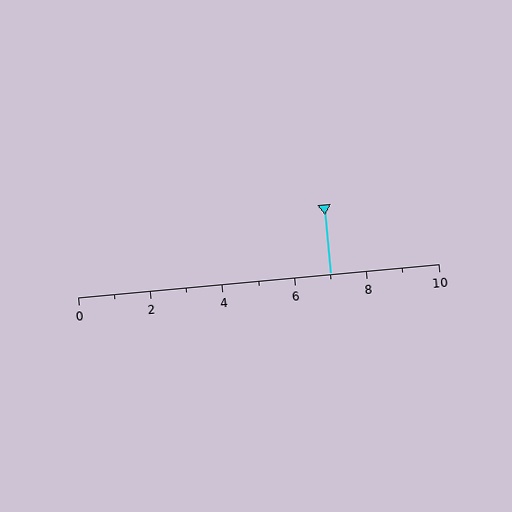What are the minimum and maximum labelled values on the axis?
The axis runs from 0 to 10.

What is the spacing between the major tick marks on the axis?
The major ticks are spaced 2 apart.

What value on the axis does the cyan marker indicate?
The marker indicates approximately 7.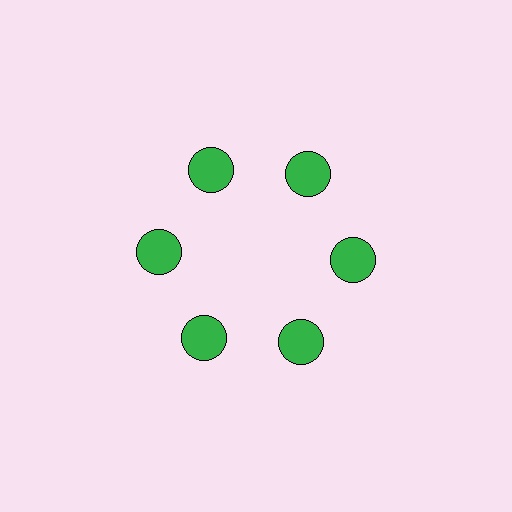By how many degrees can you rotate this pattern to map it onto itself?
The pattern maps onto itself every 60 degrees of rotation.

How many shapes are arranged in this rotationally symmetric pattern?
There are 6 shapes, arranged in 6 groups of 1.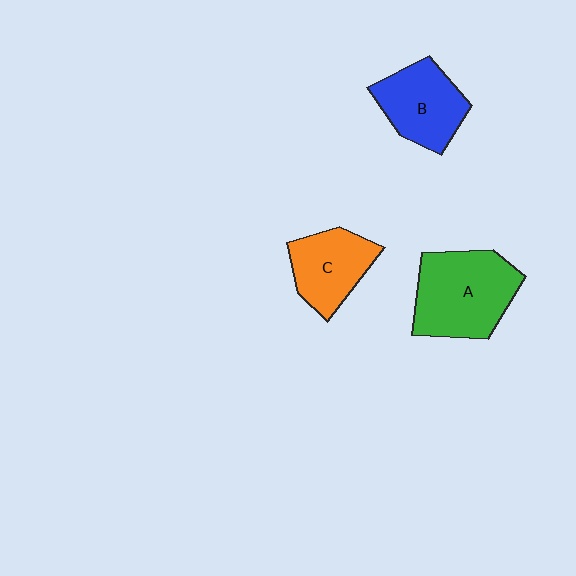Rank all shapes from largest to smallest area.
From largest to smallest: A (green), B (blue), C (orange).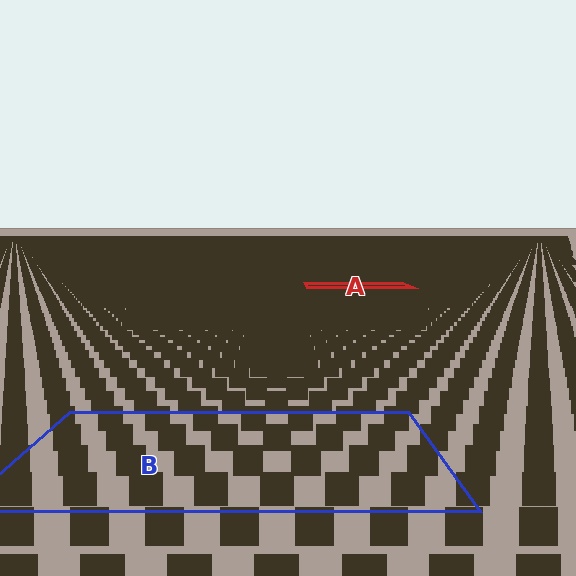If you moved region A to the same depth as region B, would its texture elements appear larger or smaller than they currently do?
They would appear larger. At a closer depth, the same texture elements are projected at a bigger on-screen size.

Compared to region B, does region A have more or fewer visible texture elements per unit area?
Region A has more texture elements per unit area — they are packed more densely because it is farther away.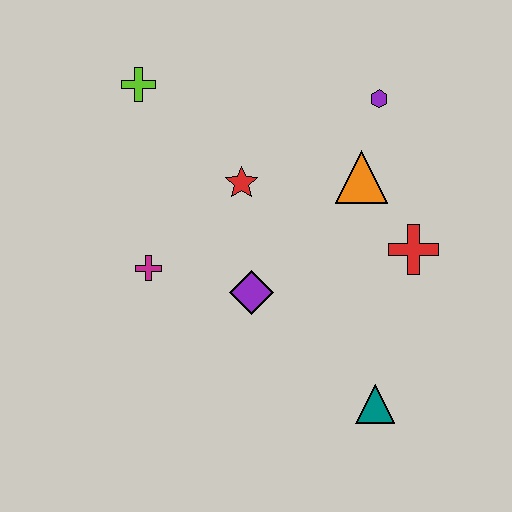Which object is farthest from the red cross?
The lime cross is farthest from the red cross.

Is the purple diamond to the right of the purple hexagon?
No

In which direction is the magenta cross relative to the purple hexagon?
The magenta cross is to the left of the purple hexagon.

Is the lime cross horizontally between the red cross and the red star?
No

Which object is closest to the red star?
The purple diamond is closest to the red star.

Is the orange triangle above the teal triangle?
Yes